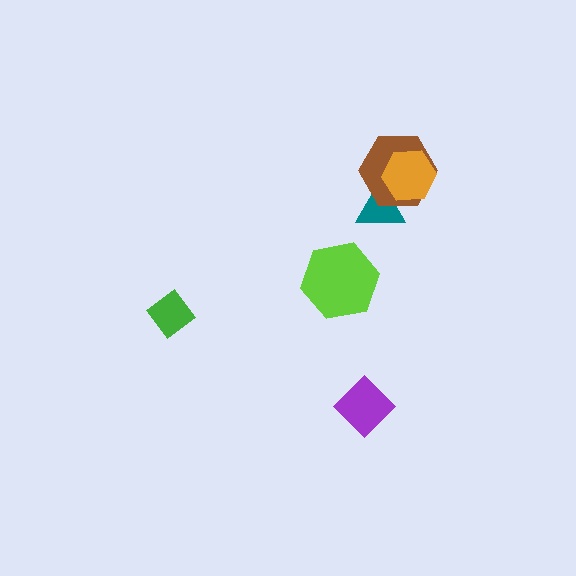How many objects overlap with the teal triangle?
2 objects overlap with the teal triangle.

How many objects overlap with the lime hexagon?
0 objects overlap with the lime hexagon.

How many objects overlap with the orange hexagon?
2 objects overlap with the orange hexagon.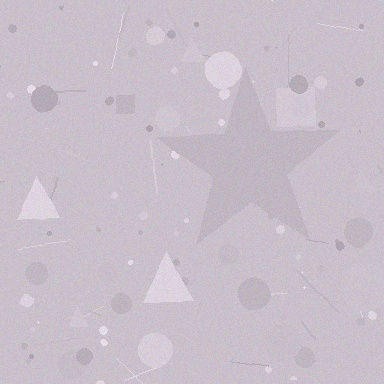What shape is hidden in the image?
A star is hidden in the image.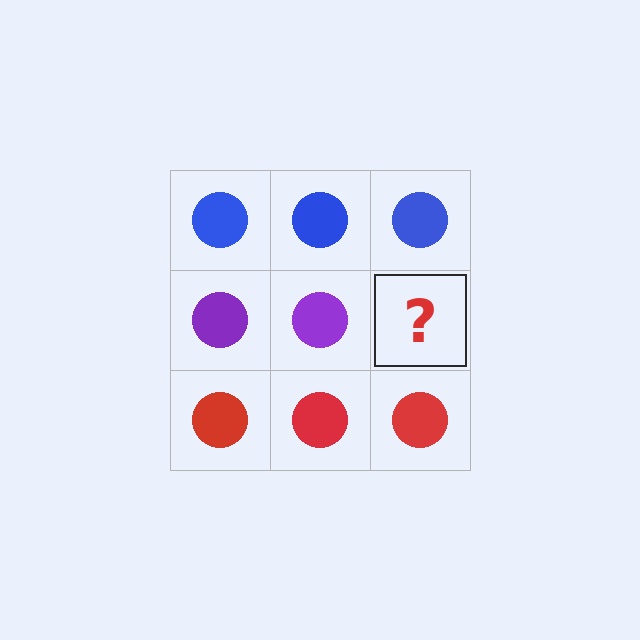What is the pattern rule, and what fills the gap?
The rule is that each row has a consistent color. The gap should be filled with a purple circle.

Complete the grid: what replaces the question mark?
The question mark should be replaced with a purple circle.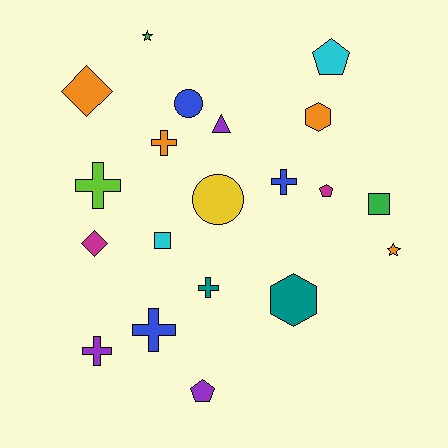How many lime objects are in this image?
There is 1 lime object.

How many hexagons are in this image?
There are 2 hexagons.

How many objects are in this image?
There are 20 objects.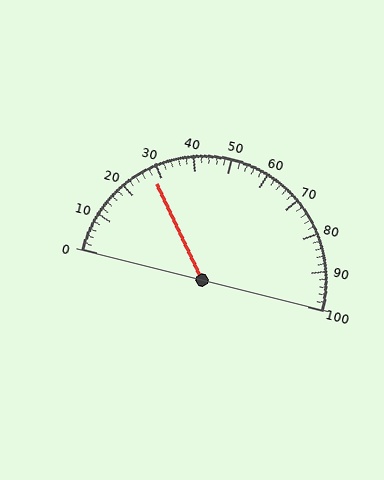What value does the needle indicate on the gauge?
The needle indicates approximately 28.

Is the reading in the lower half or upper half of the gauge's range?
The reading is in the lower half of the range (0 to 100).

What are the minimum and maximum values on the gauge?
The gauge ranges from 0 to 100.